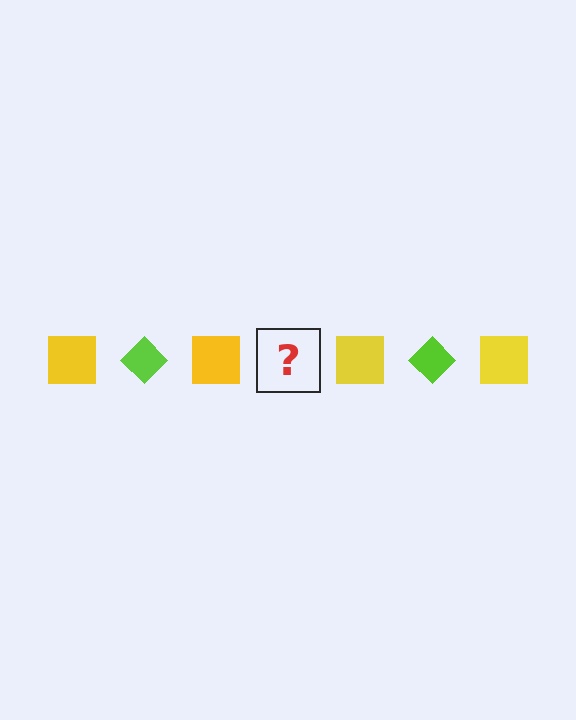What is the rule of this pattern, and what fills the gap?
The rule is that the pattern alternates between yellow square and lime diamond. The gap should be filled with a lime diamond.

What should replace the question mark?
The question mark should be replaced with a lime diamond.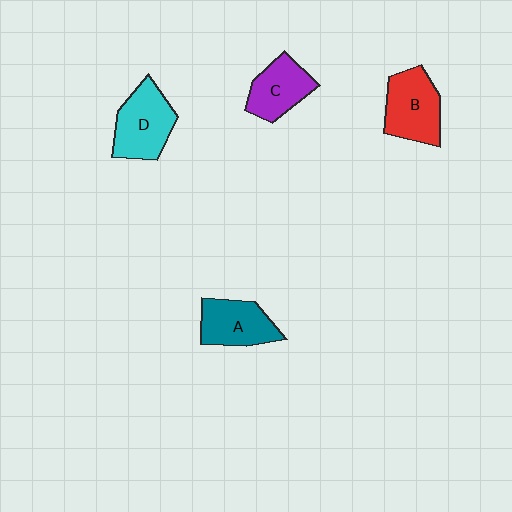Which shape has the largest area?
Shape D (cyan).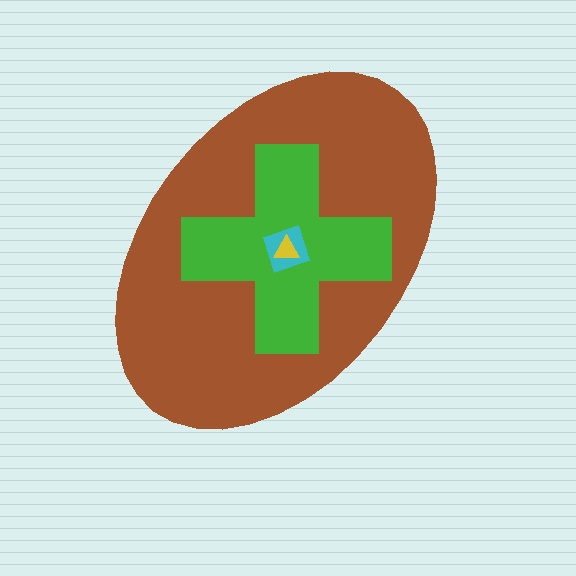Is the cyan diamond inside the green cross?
Yes.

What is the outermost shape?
The brown ellipse.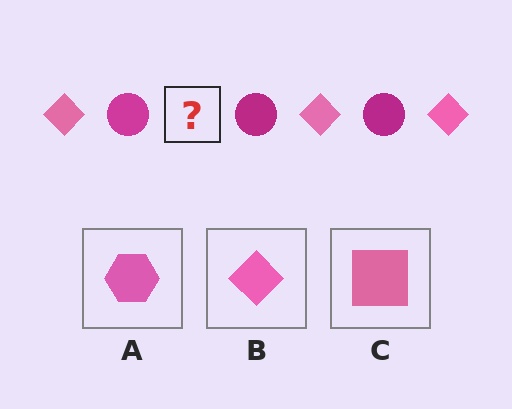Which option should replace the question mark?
Option B.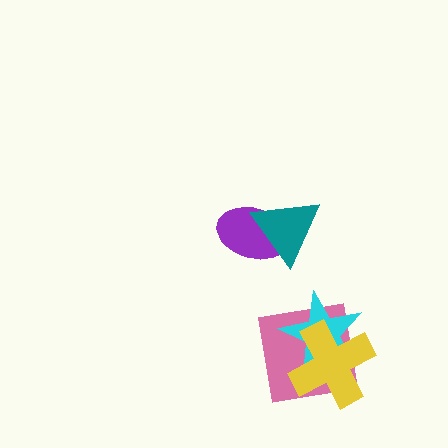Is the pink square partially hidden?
Yes, it is partially covered by another shape.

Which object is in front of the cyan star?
The yellow cross is in front of the cyan star.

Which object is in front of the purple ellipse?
The teal triangle is in front of the purple ellipse.